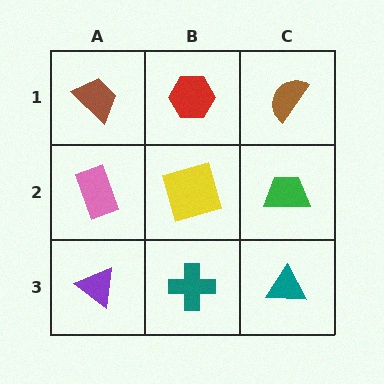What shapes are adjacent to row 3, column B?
A yellow square (row 2, column B), a purple triangle (row 3, column A), a teal triangle (row 3, column C).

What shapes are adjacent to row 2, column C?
A brown semicircle (row 1, column C), a teal triangle (row 3, column C), a yellow square (row 2, column B).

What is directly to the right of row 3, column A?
A teal cross.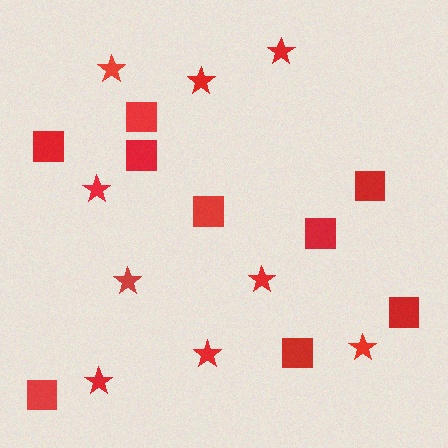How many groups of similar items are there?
There are 2 groups: one group of stars (9) and one group of squares (9).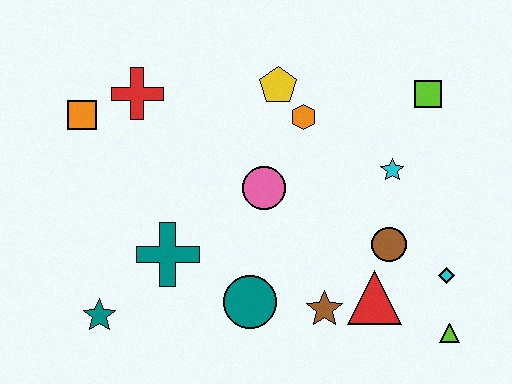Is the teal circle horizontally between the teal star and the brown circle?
Yes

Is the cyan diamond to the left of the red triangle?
No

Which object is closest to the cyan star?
The brown circle is closest to the cyan star.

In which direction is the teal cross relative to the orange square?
The teal cross is below the orange square.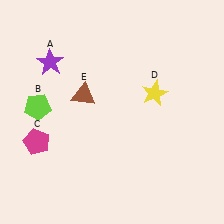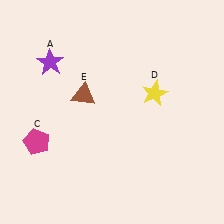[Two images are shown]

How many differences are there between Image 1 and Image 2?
There is 1 difference between the two images.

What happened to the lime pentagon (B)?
The lime pentagon (B) was removed in Image 2. It was in the top-left area of Image 1.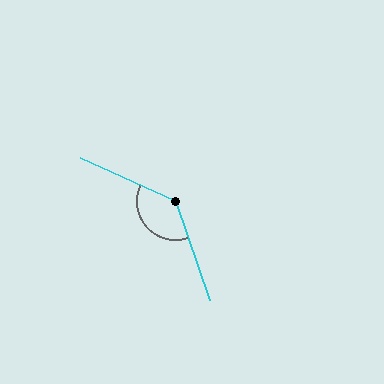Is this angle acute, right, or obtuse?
It is obtuse.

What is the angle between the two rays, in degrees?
Approximately 133 degrees.